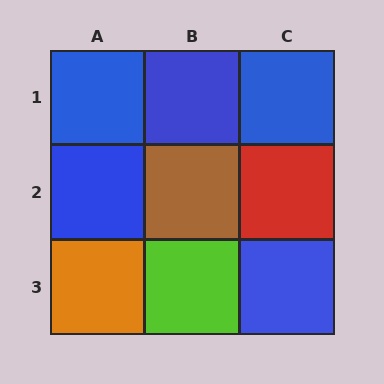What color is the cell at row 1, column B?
Blue.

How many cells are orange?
1 cell is orange.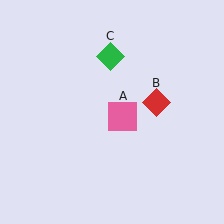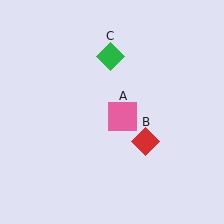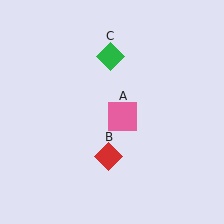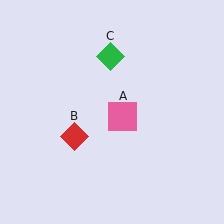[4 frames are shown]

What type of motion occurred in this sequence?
The red diamond (object B) rotated clockwise around the center of the scene.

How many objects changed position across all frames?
1 object changed position: red diamond (object B).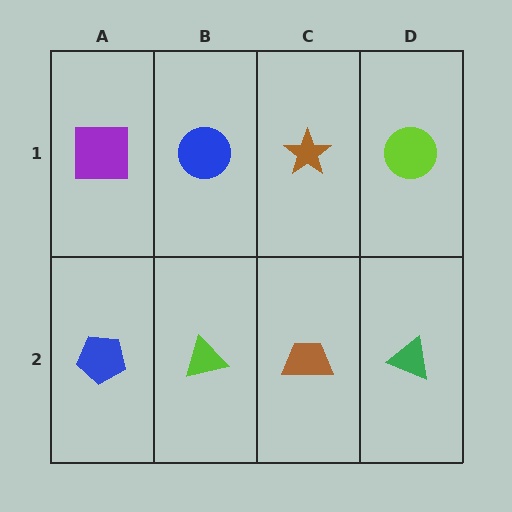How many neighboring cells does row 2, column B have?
3.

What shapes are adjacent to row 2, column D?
A lime circle (row 1, column D), a brown trapezoid (row 2, column C).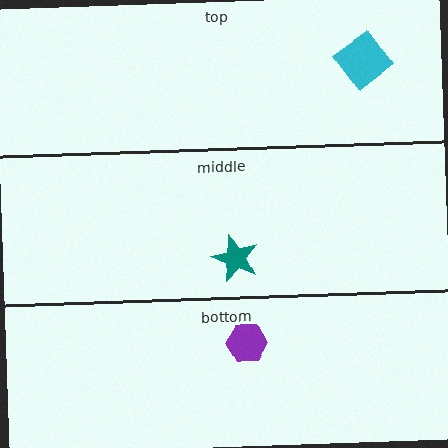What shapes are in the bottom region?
The purple hexagon.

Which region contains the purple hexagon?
The bottom region.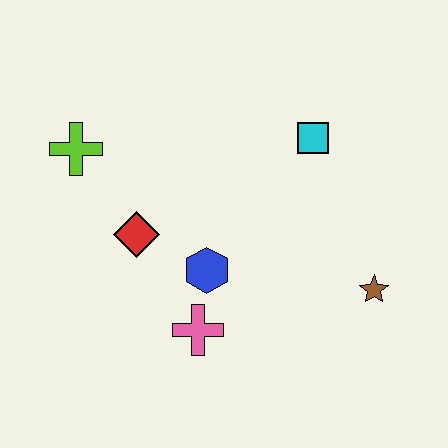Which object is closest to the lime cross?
The red diamond is closest to the lime cross.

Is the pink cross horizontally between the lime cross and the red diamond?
No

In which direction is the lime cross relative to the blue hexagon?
The lime cross is to the left of the blue hexagon.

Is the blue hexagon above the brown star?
Yes